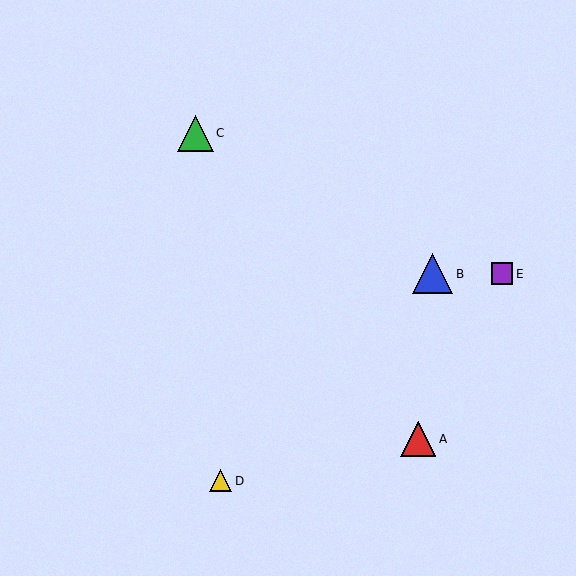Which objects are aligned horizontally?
Objects B, E are aligned horizontally.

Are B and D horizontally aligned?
No, B is at y≈274 and D is at y≈481.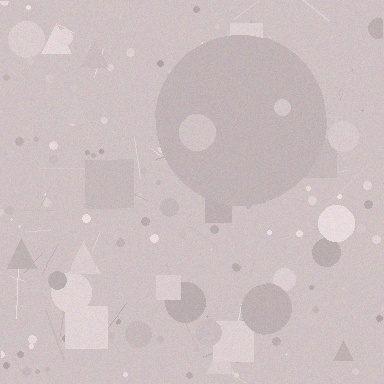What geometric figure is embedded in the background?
A circle is embedded in the background.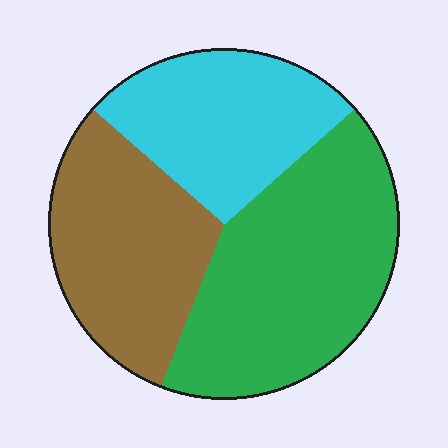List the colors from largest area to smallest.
From largest to smallest: green, brown, cyan.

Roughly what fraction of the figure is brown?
Brown covers 31% of the figure.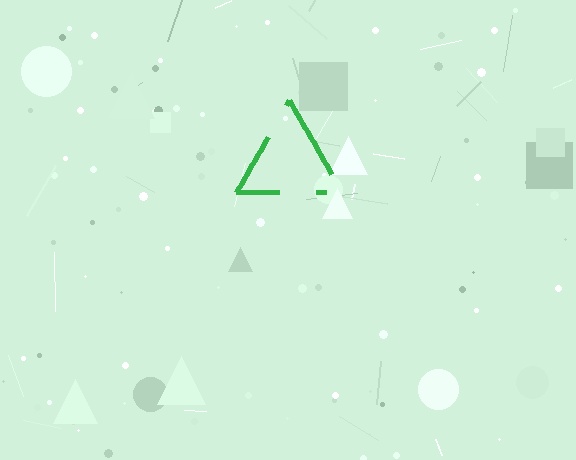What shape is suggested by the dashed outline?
The dashed outline suggests a triangle.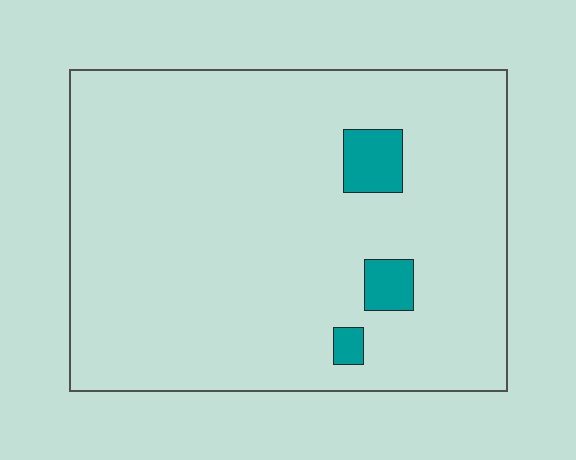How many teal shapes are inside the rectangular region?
3.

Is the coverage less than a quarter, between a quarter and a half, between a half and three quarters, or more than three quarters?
Less than a quarter.